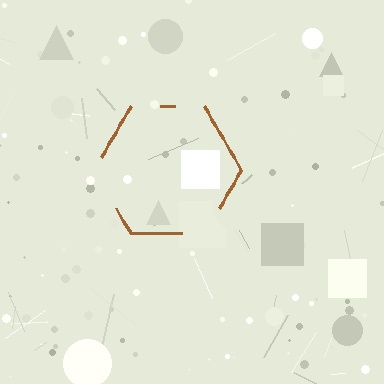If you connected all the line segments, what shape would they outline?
They would outline a hexagon.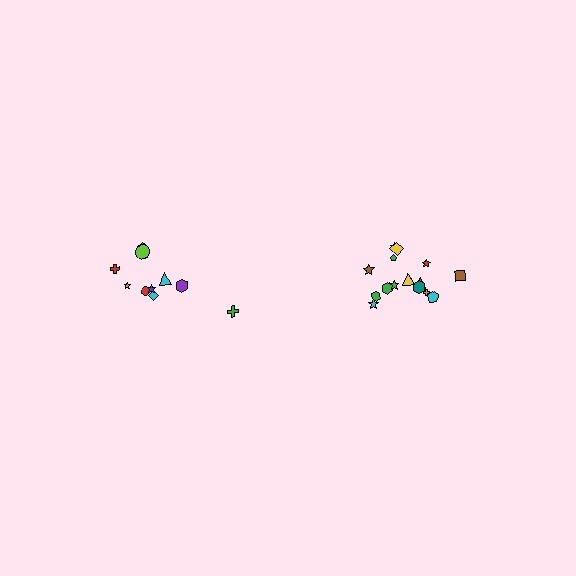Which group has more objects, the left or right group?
The right group.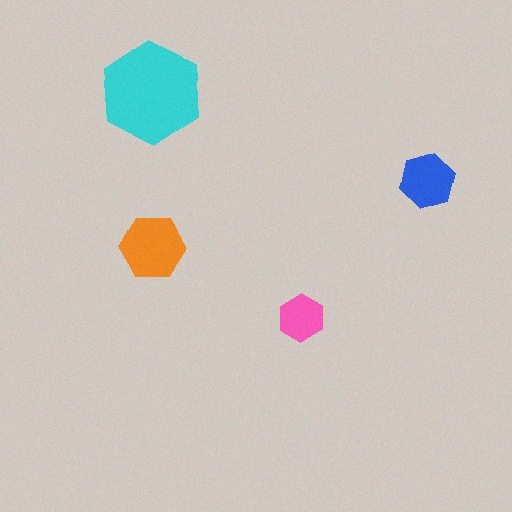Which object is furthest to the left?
The cyan hexagon is leftmost.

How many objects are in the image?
There are 4 objects in the image.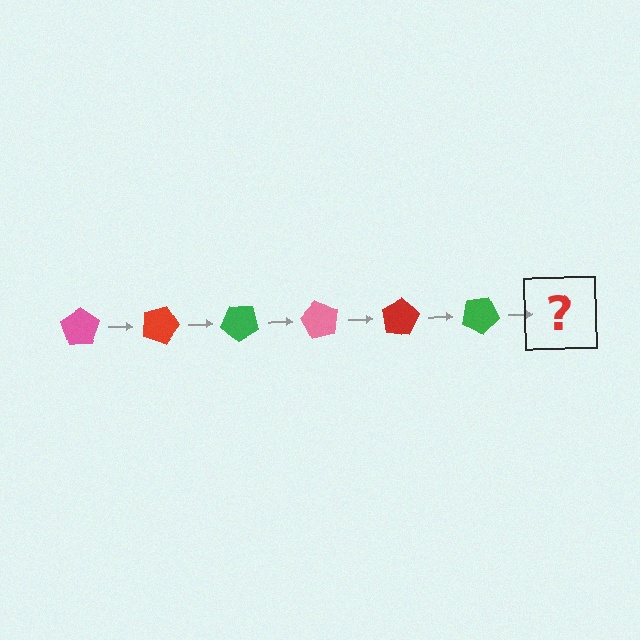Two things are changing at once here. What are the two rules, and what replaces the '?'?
The two rules are that it rotates 20 degrees each step and the color cycles through pink, red, and green. The '?' should be a pink pentagon, rotated 120 degrees from the start.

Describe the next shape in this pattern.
It should be a pink pentagon, rotated 120 degrees from the start.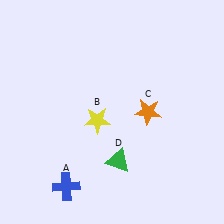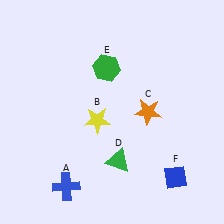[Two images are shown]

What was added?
A green hexagon (E), a blue diamond (F) were added in Image 2.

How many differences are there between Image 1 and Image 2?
There are 2 differences between the two images.